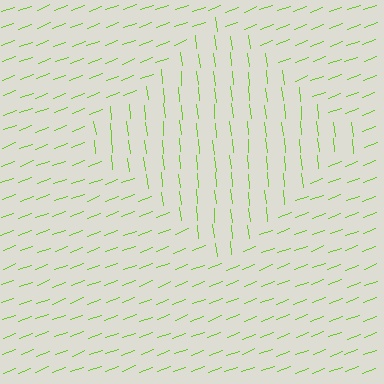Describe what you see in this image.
The image is filled with small lime line segments. A diamond region in the image has lines oriented differently from the surrounding lines, creating a visible texture boundary.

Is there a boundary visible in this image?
Yes, there is a texture boundary formed by a change in line orientation.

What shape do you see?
I see a diamond.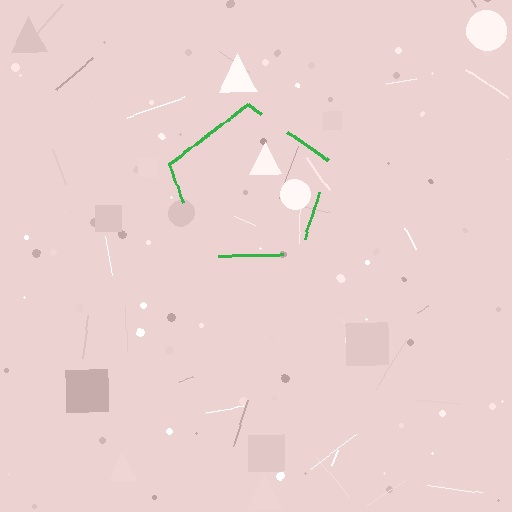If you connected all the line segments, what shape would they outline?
They would outline a pentagon.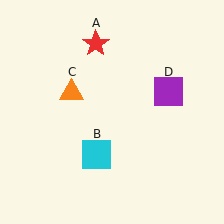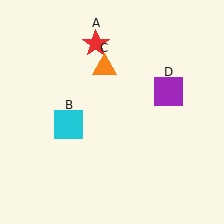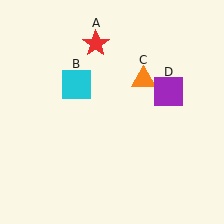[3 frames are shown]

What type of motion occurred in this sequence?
The cyan square (object B), orange triangle (object C) rotated clockwise around the center of the scene.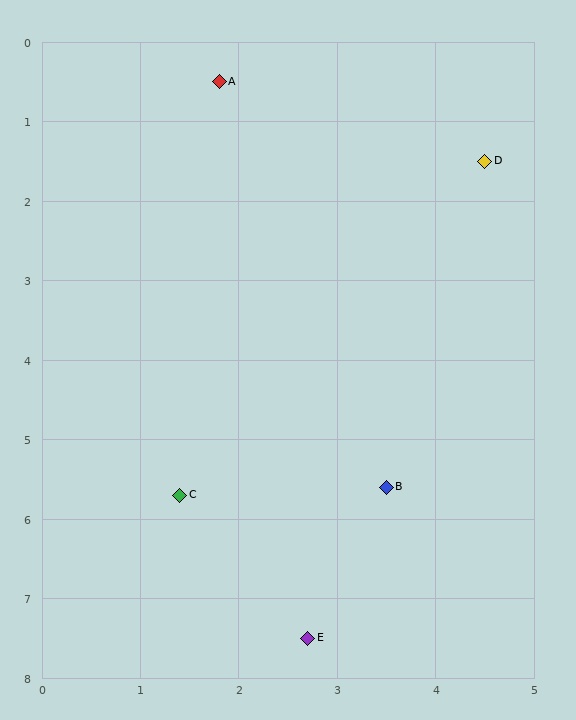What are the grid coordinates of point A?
Point A is at approximately (1.8, 0.5).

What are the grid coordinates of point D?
Point D is at approximately (4.5, 1.5).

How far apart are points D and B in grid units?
Points D and B are about 4.2 grid units apart.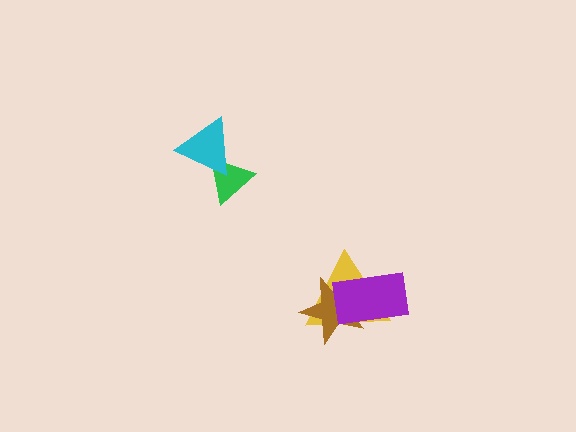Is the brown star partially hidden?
Yes, it is partially covered by another shape.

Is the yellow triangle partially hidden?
Yes, it is partially covered by another shape.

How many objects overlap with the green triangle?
1 object overlaps with the green triangle.